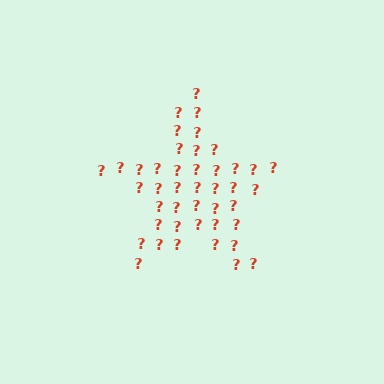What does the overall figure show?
The overall figure shows a star.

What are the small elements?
The small elements are question marks.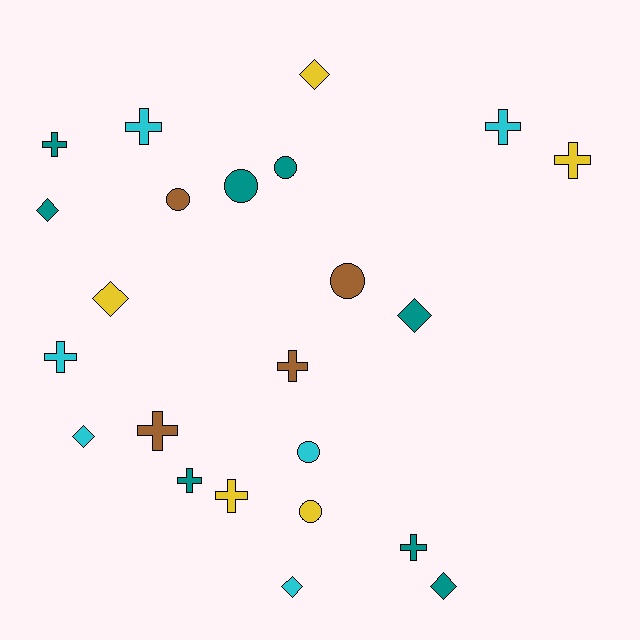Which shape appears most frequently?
Cross, with 10 objects.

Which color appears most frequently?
Teal, with 8 objects.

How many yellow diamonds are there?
There are 2 yellow diamonds.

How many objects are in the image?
There are 23 objects.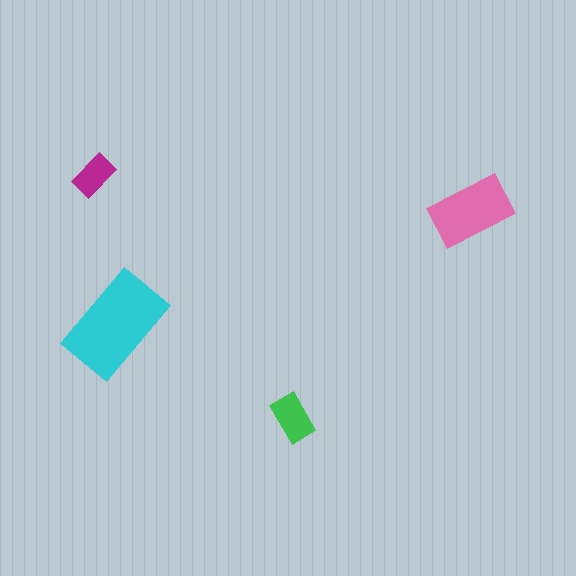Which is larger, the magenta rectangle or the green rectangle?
The green one.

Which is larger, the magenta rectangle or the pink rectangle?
The pink one.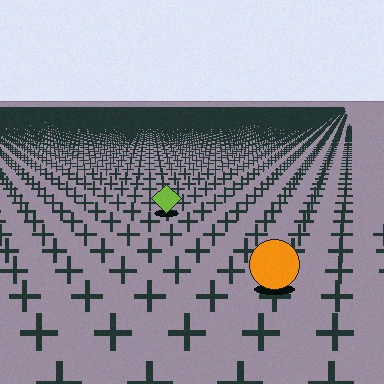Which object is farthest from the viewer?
The lime diamond is farthest from the viewer. It appears smaller and the ground texture around it is denser.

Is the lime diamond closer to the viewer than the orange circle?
No. The orange circle is closer — you can tell from the texture gradient: the ground texture is coarser near it.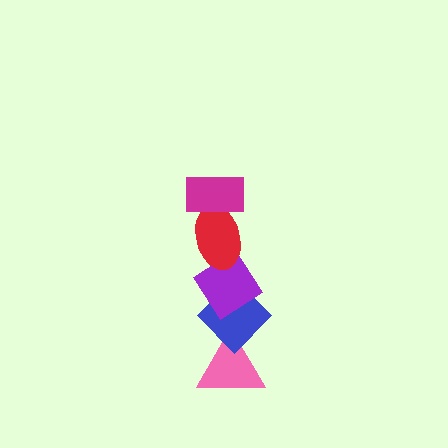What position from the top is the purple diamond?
The purple diamond is 3rd from the top.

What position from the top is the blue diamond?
The blue diamond is 4th from the top.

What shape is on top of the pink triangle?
The blue diamond is on top of the pink triangle.